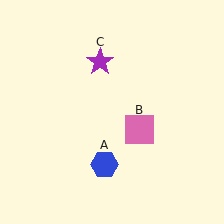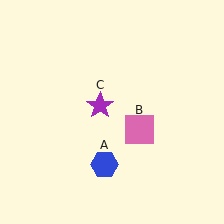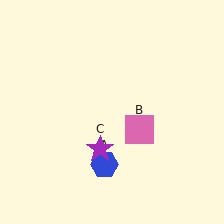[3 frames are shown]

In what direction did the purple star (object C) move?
The purple star (object C) moved down.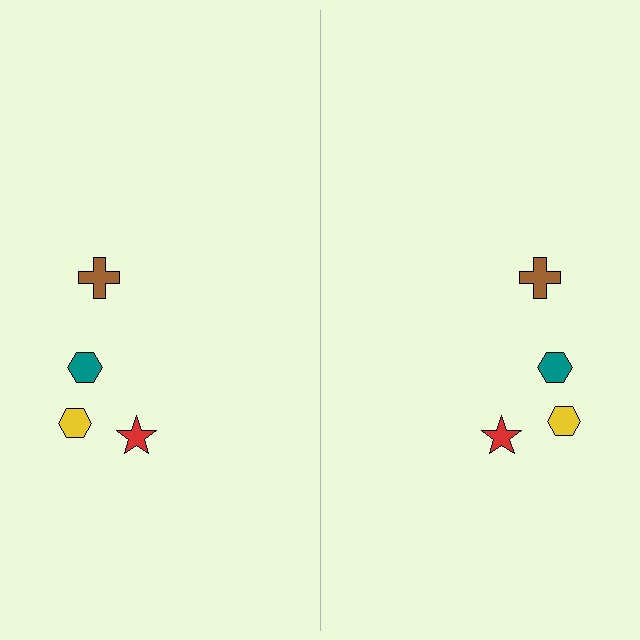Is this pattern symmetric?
Yes, this pattern has bilateral (reflection) symmetry.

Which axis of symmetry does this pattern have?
The pattern has a vertical axis of symmetry running through the center of the image.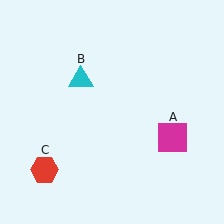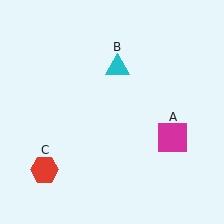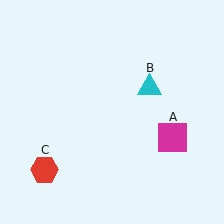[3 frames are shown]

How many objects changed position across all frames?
1 object changed position: cyan triangle (object B).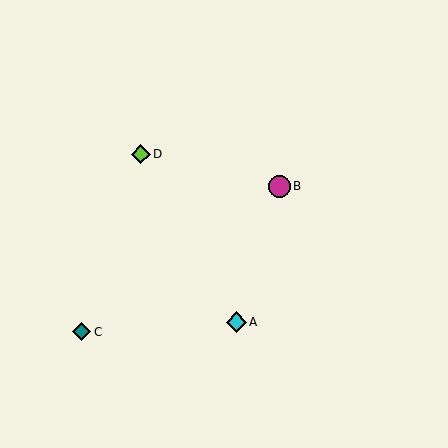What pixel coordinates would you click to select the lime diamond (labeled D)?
Click at (141, 154) to select the lime diamond D.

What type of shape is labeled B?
Shape B is a magenta circle.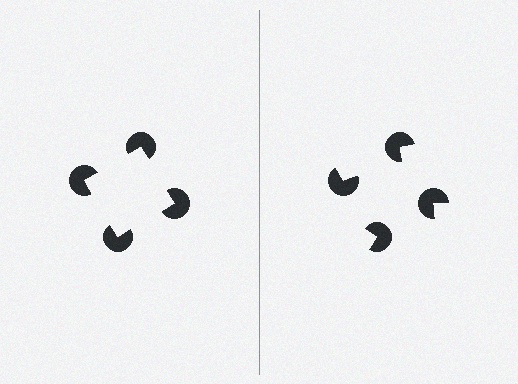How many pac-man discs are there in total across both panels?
8 — 4 on each side.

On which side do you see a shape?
An illusory square appears on the left side. On the right side the wedge cuts are rotated, so no coherent shape forms.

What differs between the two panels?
The pac-man discs are positioned identically on both sides; only the wedge orientations differ. On the left they align to a square; on the right they are misaligned.